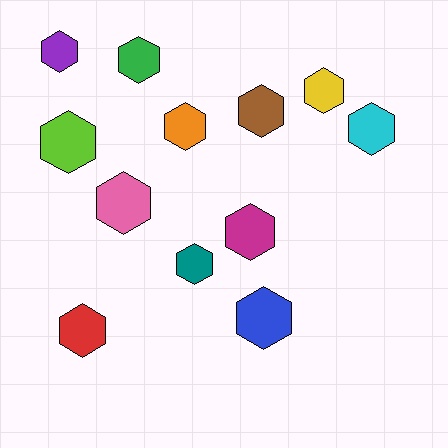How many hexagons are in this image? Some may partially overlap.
There are 12 hexagons.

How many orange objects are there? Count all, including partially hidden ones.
There is 1 orange object.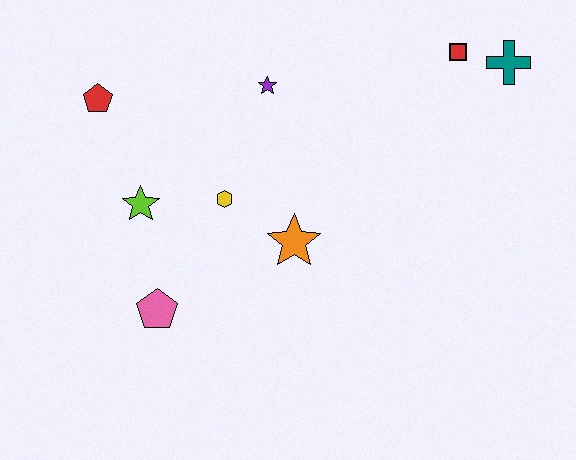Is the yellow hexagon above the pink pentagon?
Yes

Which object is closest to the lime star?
The yellow hexagon is closest to the lime star.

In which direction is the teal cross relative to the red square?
The teal cross is to the right of the red square.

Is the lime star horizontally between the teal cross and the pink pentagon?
No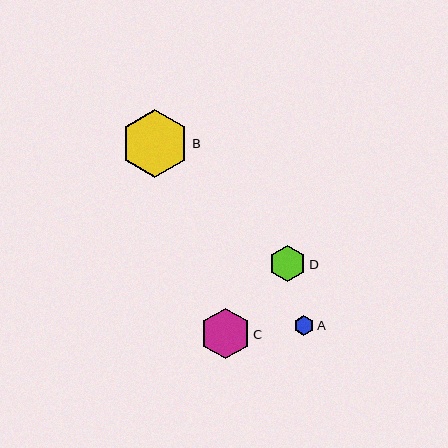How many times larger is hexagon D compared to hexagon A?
Hexagon D is approximately 1.8 times the size of hexagon A.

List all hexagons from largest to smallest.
From largest to smallest: B, C, D, A.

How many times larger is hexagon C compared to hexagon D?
Hexagon C is approximately 1.4 times the size of hexagon D.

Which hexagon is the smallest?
Hexagon A is the smallest with a size of approximately 20 pixels.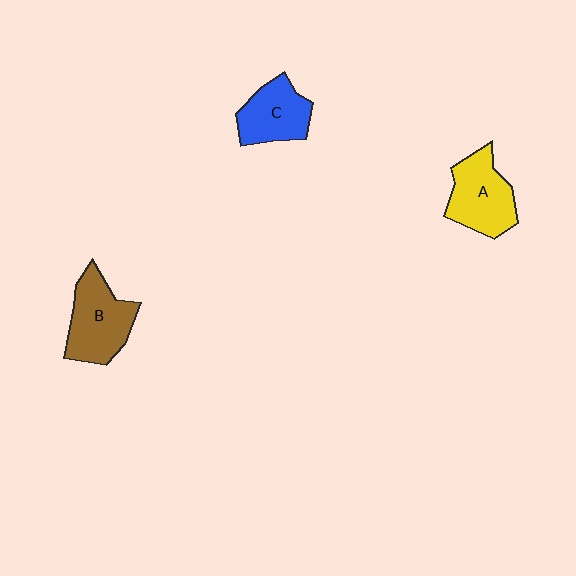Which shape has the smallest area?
Shape C (blue).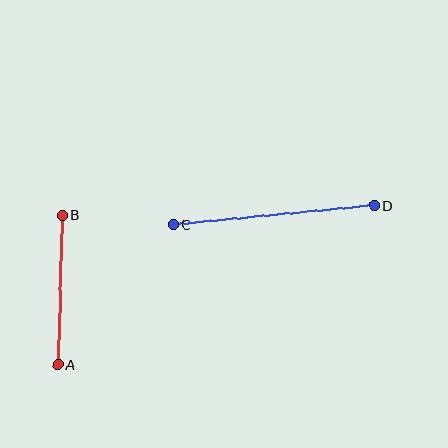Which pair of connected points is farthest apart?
Points C and D are farthest apart.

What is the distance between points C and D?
The distance is approximately 202 pixels.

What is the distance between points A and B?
The distance is approximately 149 pixels.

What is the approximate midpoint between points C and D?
The midpoint is at approximately (274, 215) pixels.